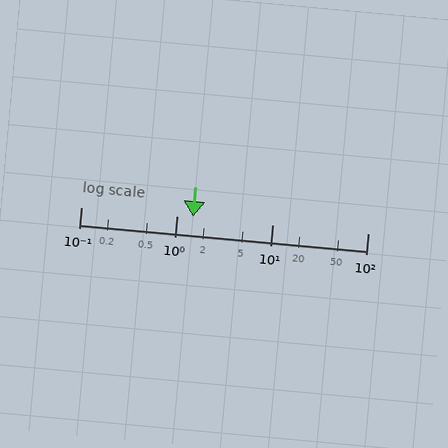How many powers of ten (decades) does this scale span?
The scale spans 3 decades, from 0.1 to 100.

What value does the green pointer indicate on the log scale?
The pointer indicates approximately 1.5.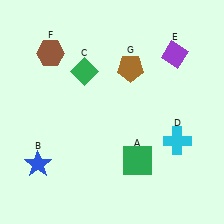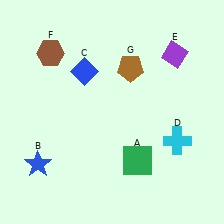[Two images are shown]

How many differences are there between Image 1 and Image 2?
There is 1 difference between the two images.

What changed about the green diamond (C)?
In Image 1, C is green. In Image 2, it changed to blue.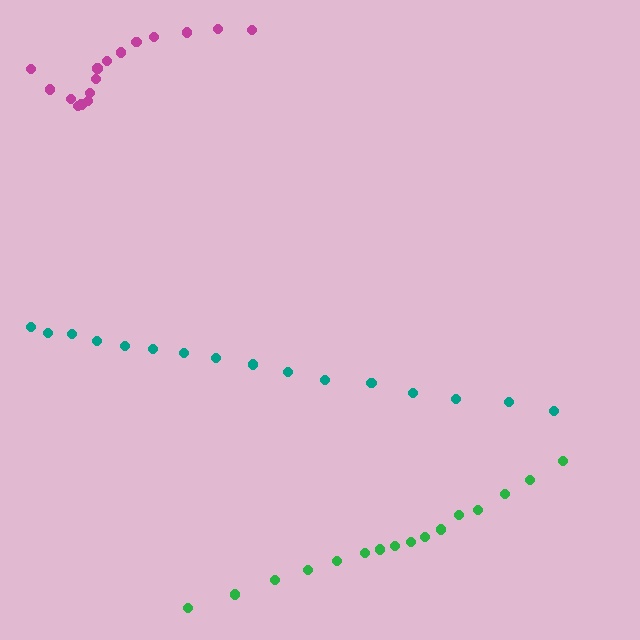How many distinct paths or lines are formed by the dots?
There are 3 distinct paths.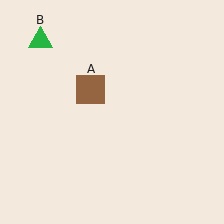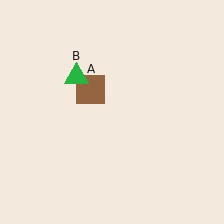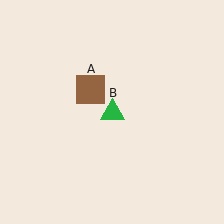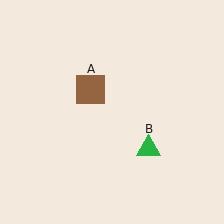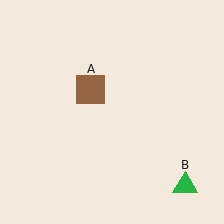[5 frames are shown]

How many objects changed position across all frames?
1 object changed position: green triangle (object B).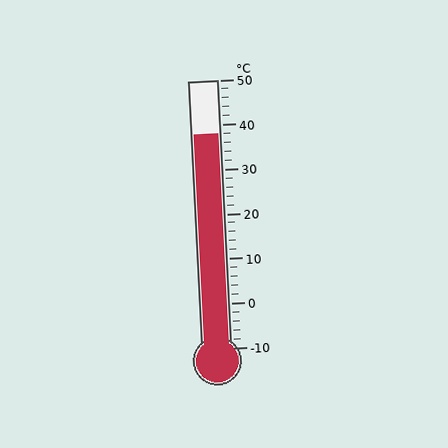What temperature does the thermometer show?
The thermometer shows approximately 38°C.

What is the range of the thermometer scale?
The thermometer scale ranges from -10°C to 50°C.